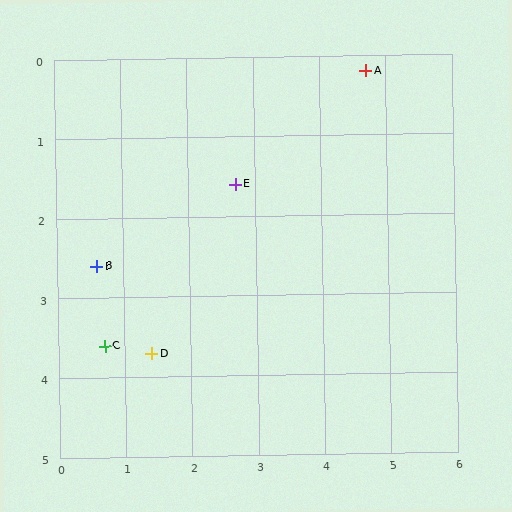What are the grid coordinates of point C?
Point C is at approximately (0.7, 3.6).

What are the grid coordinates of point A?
Point A is at approximately (4.7, 0.2).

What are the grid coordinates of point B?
Point B is at approximately (0.6, 2.6).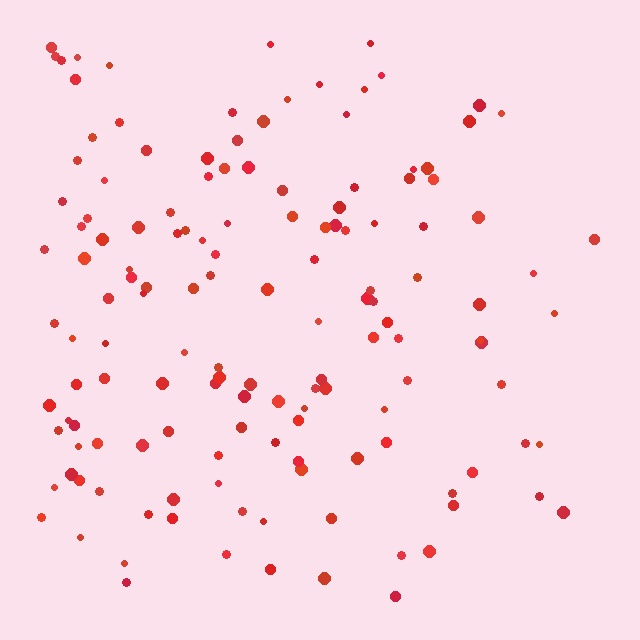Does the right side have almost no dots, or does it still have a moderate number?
Still a moderate number, just noticeably fewer than the left.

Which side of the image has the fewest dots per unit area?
The right.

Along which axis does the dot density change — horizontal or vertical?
Horizontal.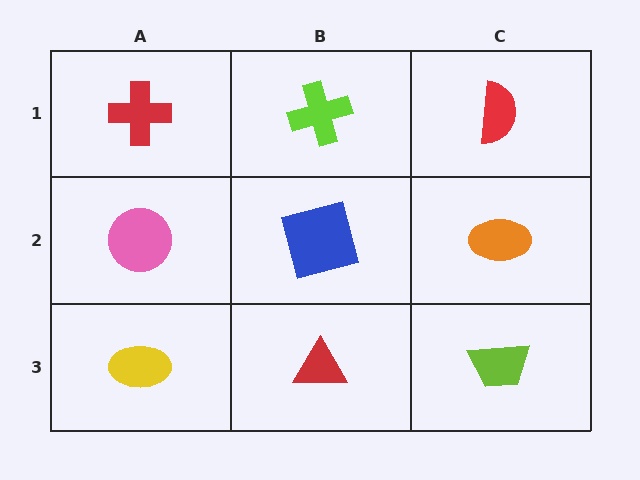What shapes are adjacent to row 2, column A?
A red cross (row 1, column A), a yellow ellipse (row 3, column A), a blue square (row 2, column B).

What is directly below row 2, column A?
A yellow ellipse.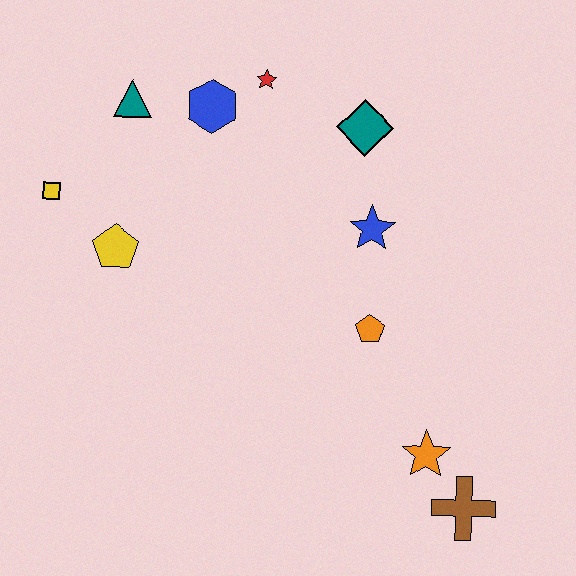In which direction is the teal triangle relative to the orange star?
The teal triangle is above the orange star.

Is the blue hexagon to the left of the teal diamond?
Yes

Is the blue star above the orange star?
Yes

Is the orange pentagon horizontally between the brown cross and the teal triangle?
Yes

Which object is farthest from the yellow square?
The brown cross is farthest from the yellow square.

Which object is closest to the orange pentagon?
The blue star is closest to the orange pentagon.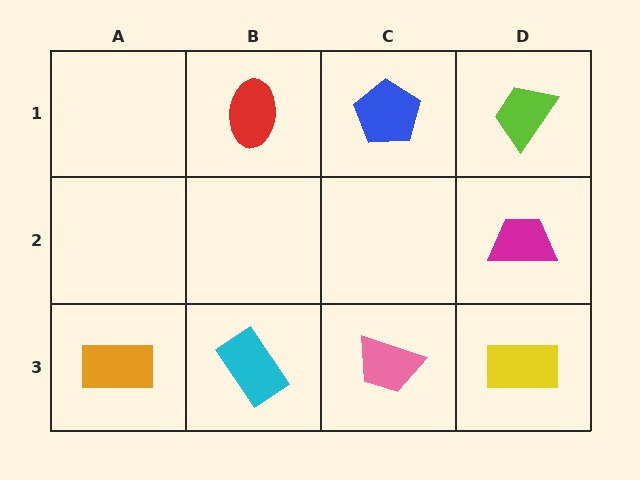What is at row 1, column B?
A red ellipse.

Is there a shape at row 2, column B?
No, that cell is empty.